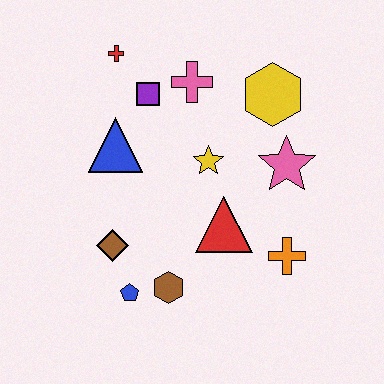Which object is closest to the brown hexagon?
The blue pentagon is closest to the brown hexagon.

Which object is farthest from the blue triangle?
The orange cross is farthest from the blue triangle.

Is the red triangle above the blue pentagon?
Yes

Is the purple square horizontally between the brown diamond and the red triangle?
Yes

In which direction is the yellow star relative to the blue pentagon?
The yellow star is above the blue pentagon.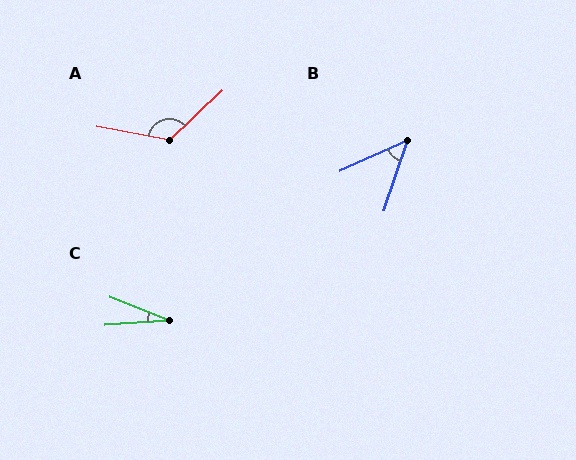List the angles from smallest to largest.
C (26°), B (47°), A (126°).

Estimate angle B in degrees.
Approximately 47 degrees.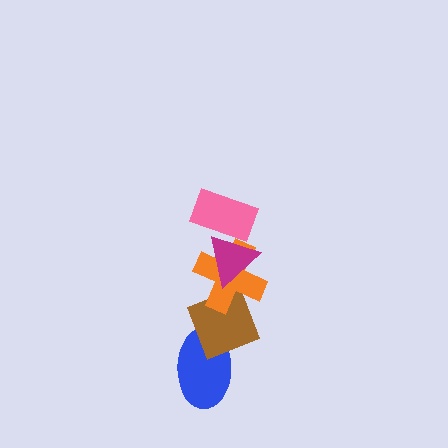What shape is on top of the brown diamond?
The orange cross is on top of the brown diamond.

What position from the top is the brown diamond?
The brown diamond is 4th from the top.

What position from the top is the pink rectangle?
The pink rectangle is 1st from the top.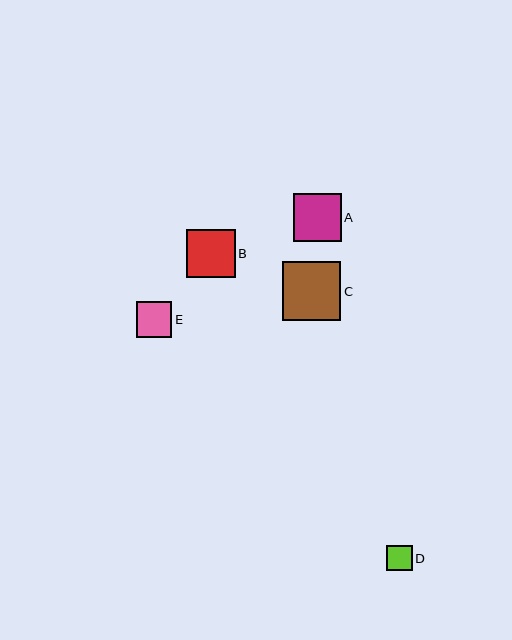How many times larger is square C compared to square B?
Square C is approximately 1.2 times the size of square B.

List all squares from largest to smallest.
From largest to smallest: C, B, A, E, D.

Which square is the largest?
Square C is the largest with a size of approximately 59 pixels.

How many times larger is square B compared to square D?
Square B is approximately 1.9 times the size of square D.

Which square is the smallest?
Square D is the smallest with a size of approximately 26 pixels.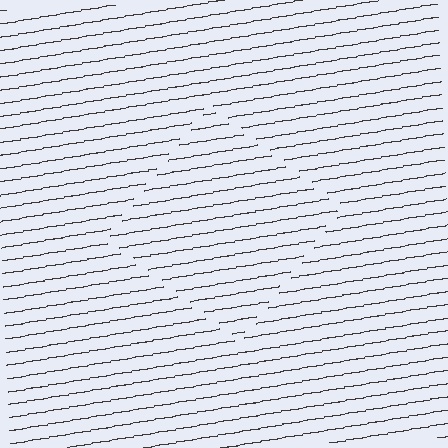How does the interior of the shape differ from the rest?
The interior of the shape contains the same grating, shifted by half a period — the contour is defined by the phase discontinuity where line-ends from the inner and outer gratings abut.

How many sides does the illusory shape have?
4 sides — the line-ends trace a square.